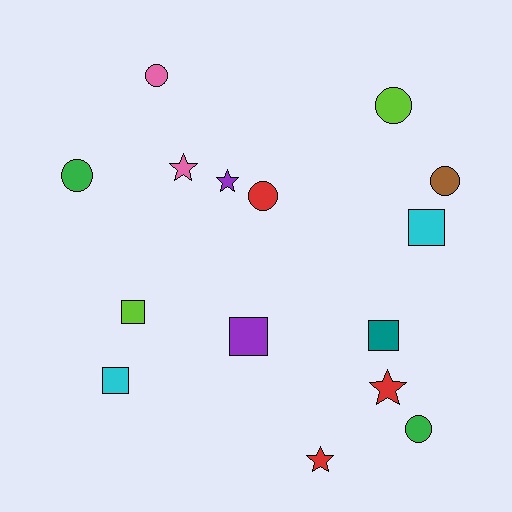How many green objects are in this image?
There are 2 green objects.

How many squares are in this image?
There are 5 squares.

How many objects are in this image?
There are 15 objects.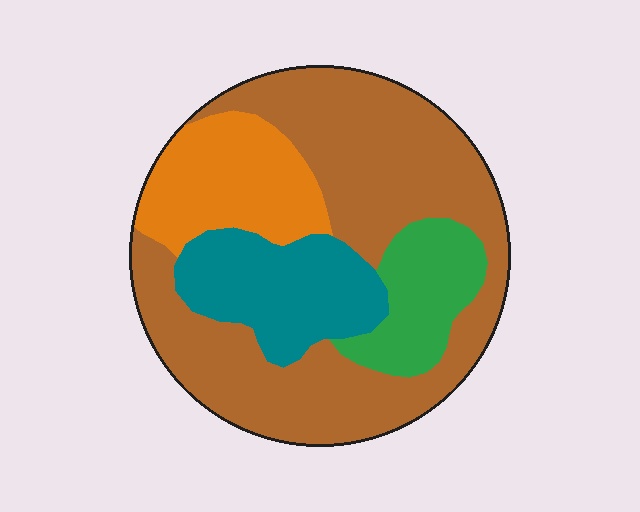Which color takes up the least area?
Green, at roughly 10%.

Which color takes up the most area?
Brown, at roughly 55%.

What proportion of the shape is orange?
Orange takes up about one sixth (1/6) of the shape.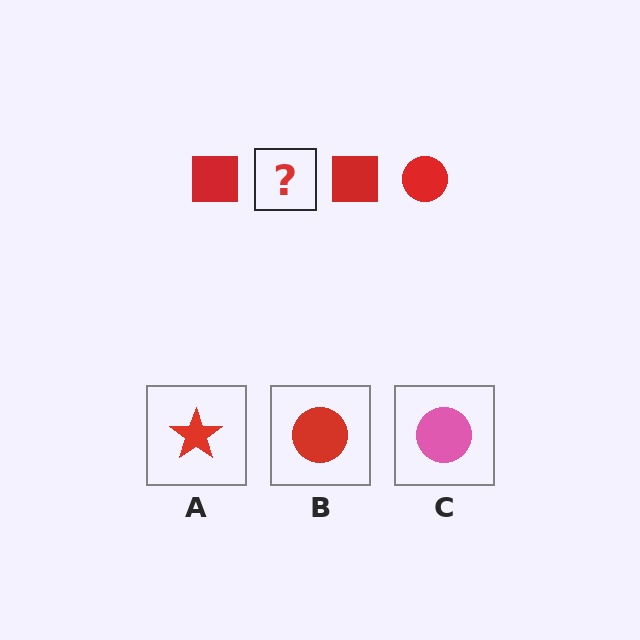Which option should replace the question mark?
Option B.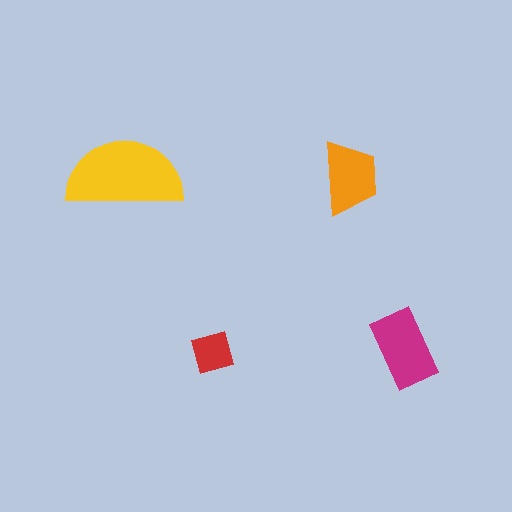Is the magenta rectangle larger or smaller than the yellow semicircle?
Smaller.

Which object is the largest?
The yellow semicircle.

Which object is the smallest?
The red square.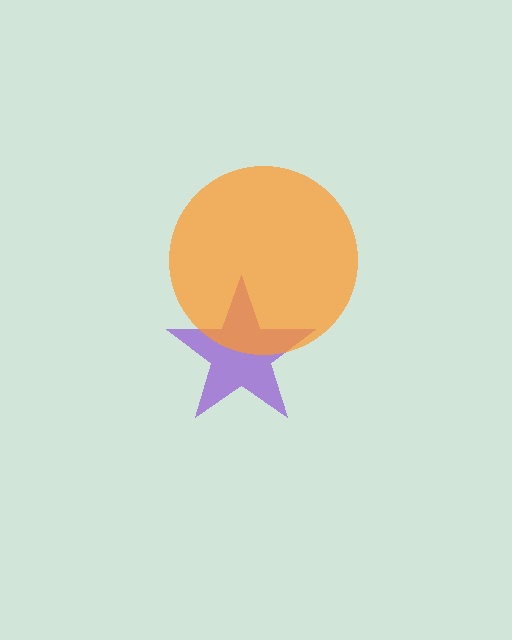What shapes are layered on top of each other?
The layered shapes are: a purple star, an orange circle.